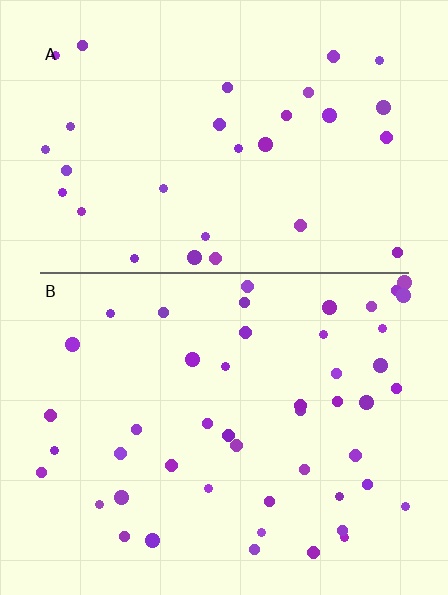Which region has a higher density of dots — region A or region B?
B (the bottom).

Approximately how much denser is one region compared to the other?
Approximately 1.5× — region B over region A.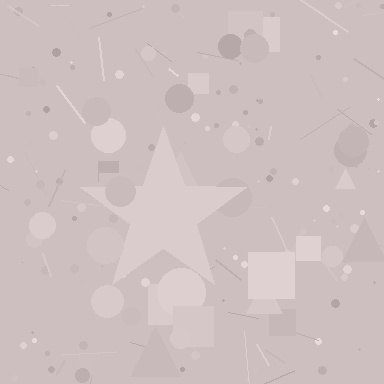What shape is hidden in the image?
A star is hidden in the image.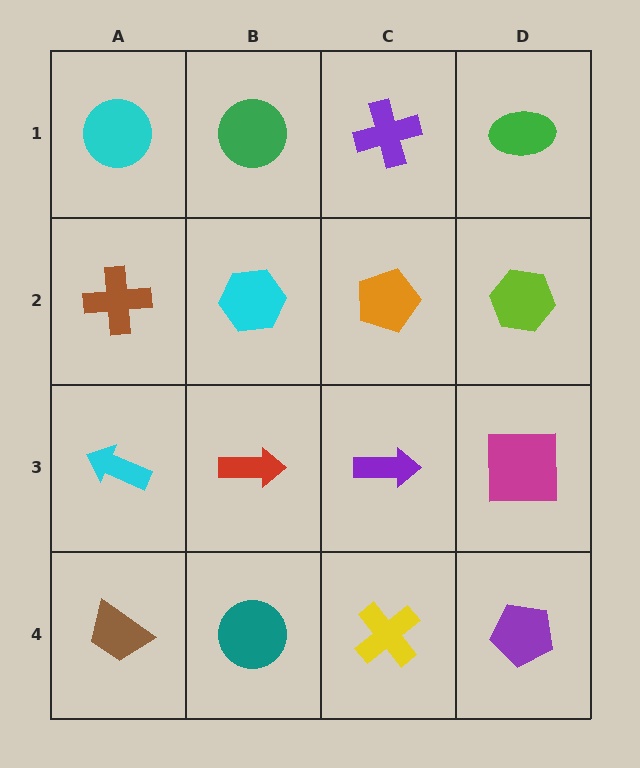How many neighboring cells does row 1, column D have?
2.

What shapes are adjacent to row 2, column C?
A purple cross (row 1, column C), a purple arrow (row 3, column C), a cyan hexagon (row 2, column B), a lime hexagon (row 2, column D).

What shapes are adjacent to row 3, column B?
A cyan hexagon (row 2, column B), a teal circle (row 4, column B), a cyan arrow (row 3, column A), a purple arrow (row 3, column C).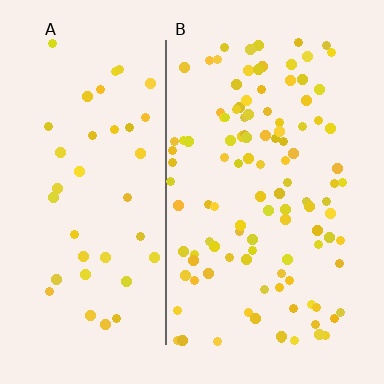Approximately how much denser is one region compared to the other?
Approximately 2.6× — region B over region A.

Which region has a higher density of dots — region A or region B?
B (the right).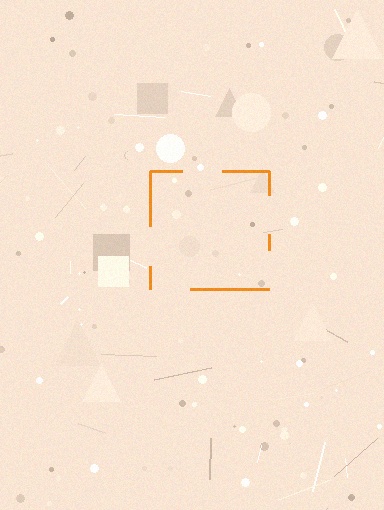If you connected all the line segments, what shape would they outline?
They would outline a square.